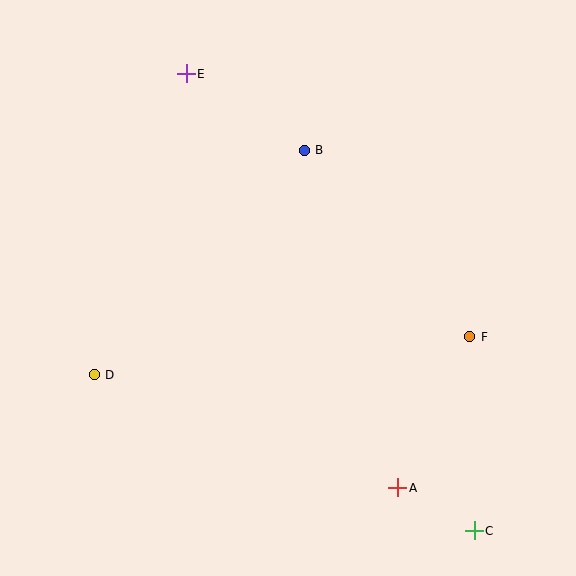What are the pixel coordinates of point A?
Point A is at (398, 488).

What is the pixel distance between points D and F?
The distance between D and F is 377 pixels.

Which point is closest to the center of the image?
Point B at (304, 150) is closest to the center.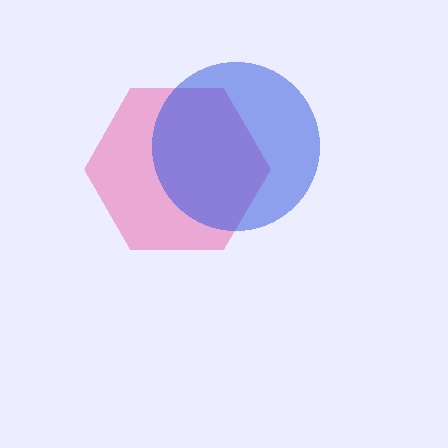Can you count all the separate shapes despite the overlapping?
Yes, there are 2 separate shapes.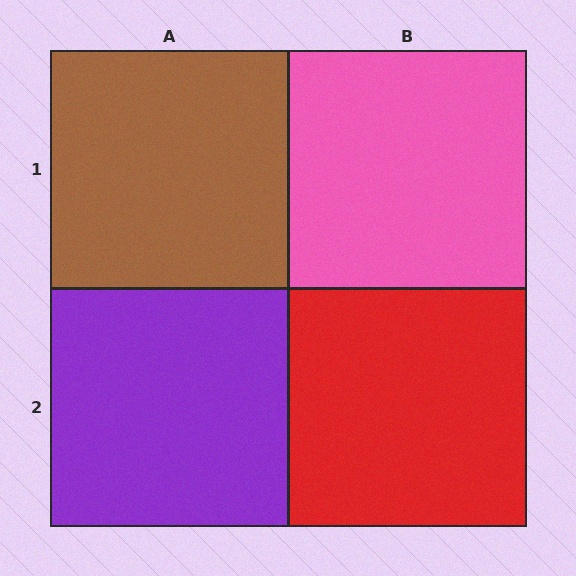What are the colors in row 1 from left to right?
Brown, pink.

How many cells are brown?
1 cell is brown.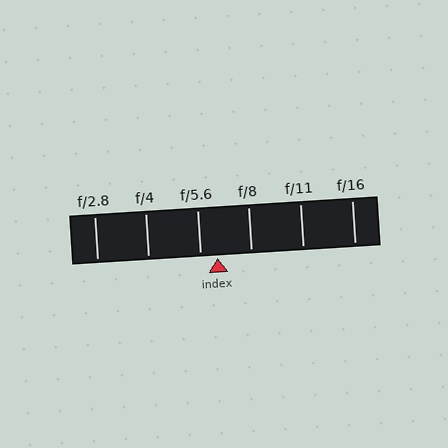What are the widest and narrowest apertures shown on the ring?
The widest aperture shown is f/2.8 and the narrowest is f/16.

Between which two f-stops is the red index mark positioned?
The index mark is between f/5.6 and f/8.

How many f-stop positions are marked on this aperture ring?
There are 6 f-stop positions marked.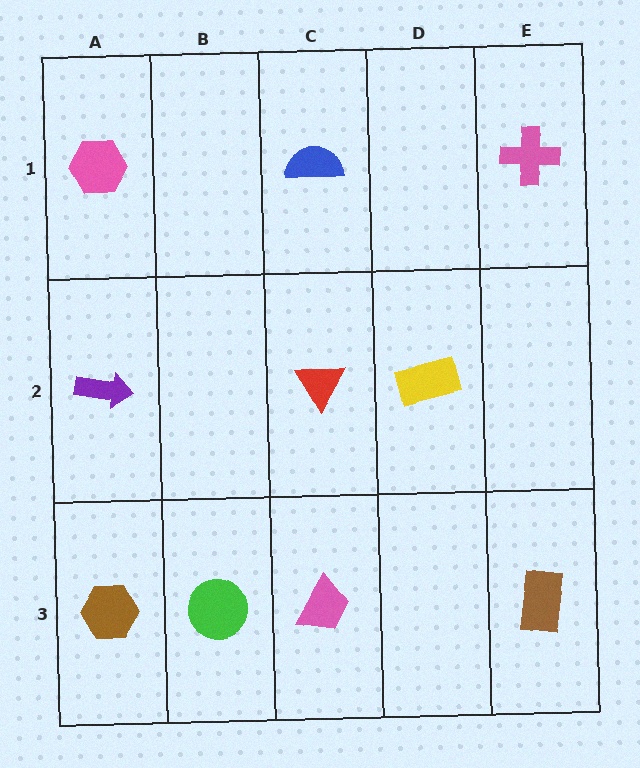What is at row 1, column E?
A pink cross.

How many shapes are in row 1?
3 shapes.